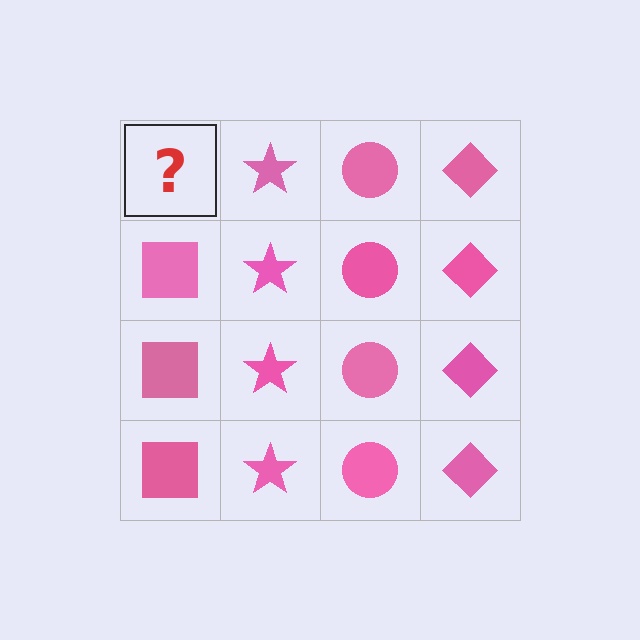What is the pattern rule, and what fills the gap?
The rule is that each column has a consistent shape. The gap should be filled with a pink square.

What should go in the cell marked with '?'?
The missing cell should contain a pink square.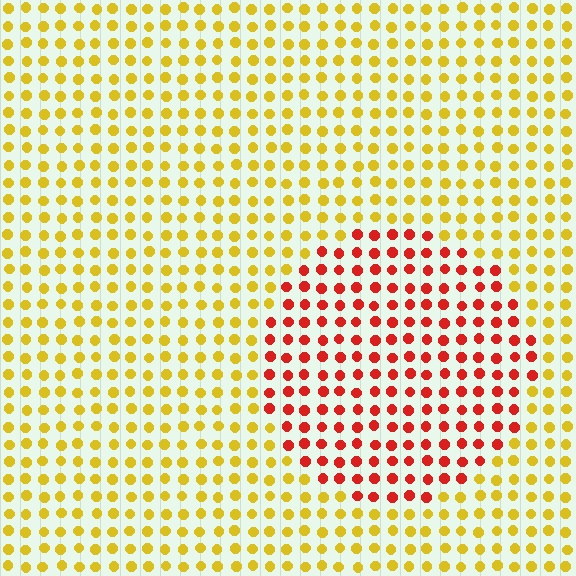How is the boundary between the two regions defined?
The boundary is defined purely by a slight shift in hue (about 52 degrees). Spacing, size, and orientation are identical on both sides.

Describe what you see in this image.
The image is filled with small yellow elements in a uniform arrangement. A circle-shaped region is visible where the elements are tinted to a slightly different hue, forming a subtle color boundary.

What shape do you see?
I see a circle.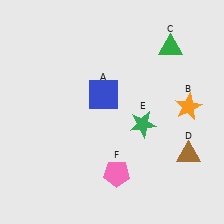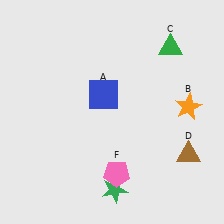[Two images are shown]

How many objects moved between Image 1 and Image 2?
1 object moved between the two images.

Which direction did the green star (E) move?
The green star (E) moved down.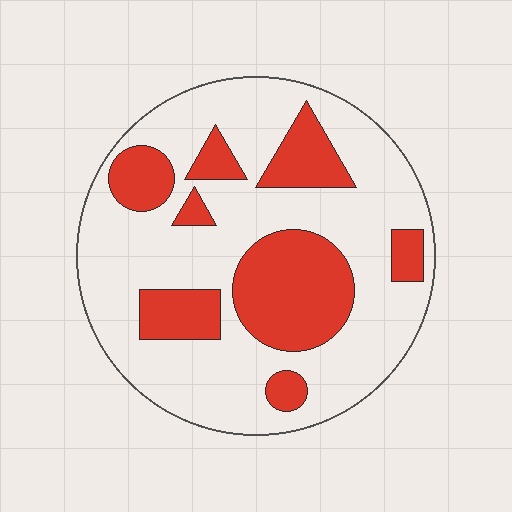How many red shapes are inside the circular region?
8.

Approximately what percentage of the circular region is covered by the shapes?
Approximately 30%.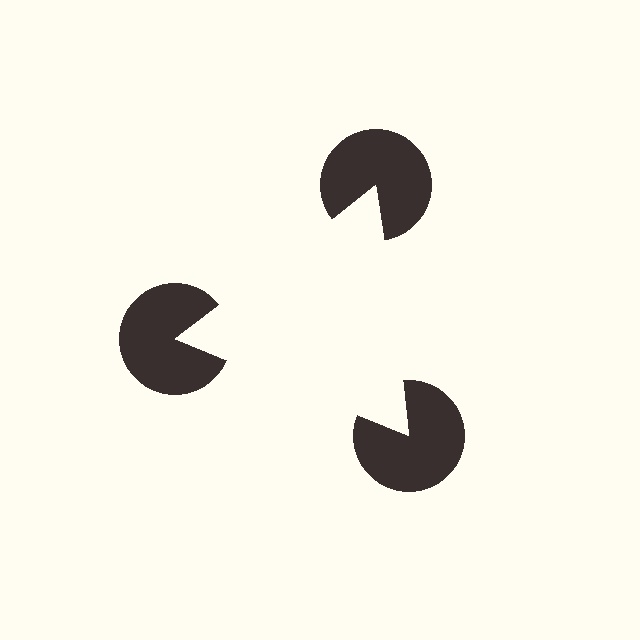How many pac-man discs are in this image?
There are 3 — one at each vertex of the illusory triangle.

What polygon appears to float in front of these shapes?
An illusory triangle — its edges are inferred from the aligned wedge cuts in the pac-man discs, not physically drawn.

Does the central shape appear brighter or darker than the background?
It typically appears slightly brighter than the background, even though no actual brightness change is drawn.